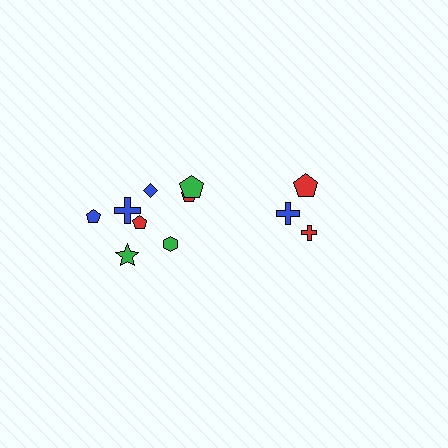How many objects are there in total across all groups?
There are 11 objects.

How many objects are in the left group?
There are 8 objects.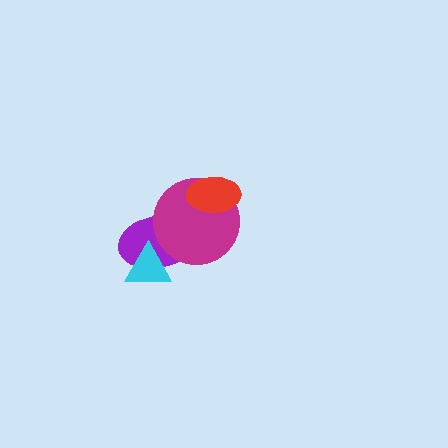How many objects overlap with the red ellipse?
1 object overlaps with the red ellipse.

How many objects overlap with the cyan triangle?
1 object overlaps with the cyan triangle.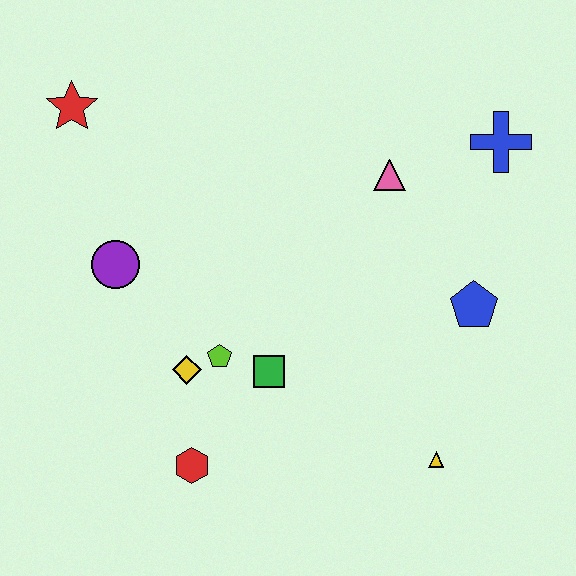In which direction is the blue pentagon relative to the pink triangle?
The blue pentagon is below the pink triangle.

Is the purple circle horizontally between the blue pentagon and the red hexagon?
No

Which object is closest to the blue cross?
The pink triangle is closest to the blue cross.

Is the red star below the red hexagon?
No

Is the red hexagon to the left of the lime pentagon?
Yes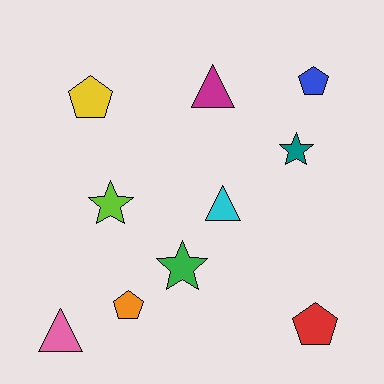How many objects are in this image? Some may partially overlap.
There are 10 objects.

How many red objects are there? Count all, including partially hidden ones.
There is 1 red object.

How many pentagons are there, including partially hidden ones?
There are 4 pentagons.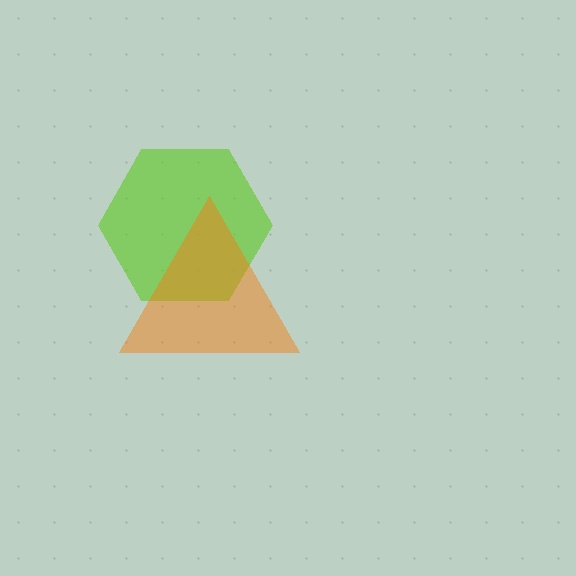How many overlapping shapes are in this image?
There are 2 overlapping shapes in the image.